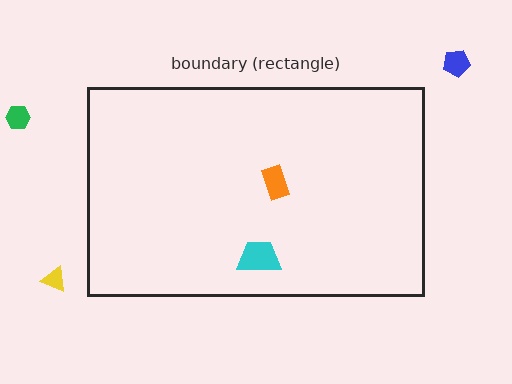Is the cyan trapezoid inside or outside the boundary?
Inside.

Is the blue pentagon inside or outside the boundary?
Outside.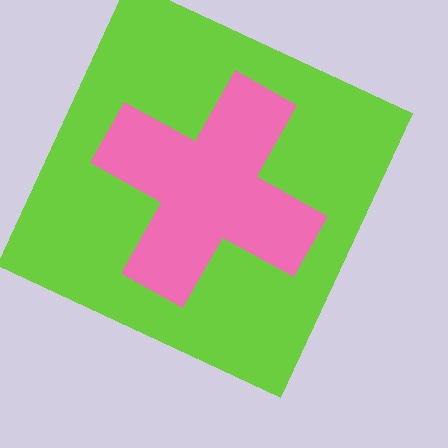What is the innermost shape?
The pink cross.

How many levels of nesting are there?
2.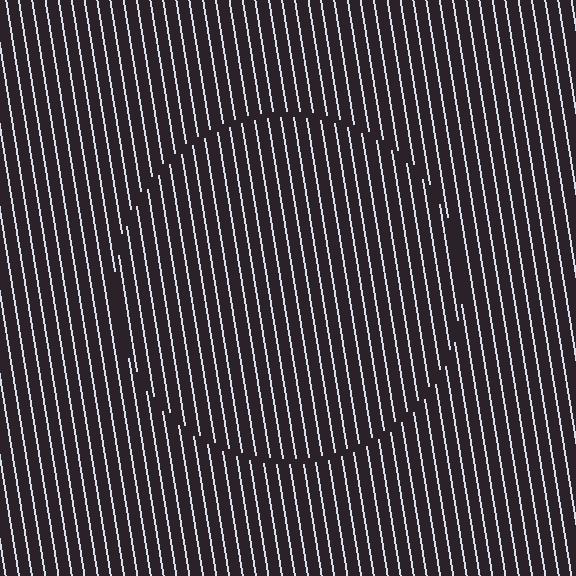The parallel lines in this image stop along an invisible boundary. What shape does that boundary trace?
An illusory circle. The interior of the shape contains the same grating, shifted by half a period — the contour is defined by the phase discontinuity where line-ends from the inner and outer gratings abut.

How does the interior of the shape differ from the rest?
The interior of the shape contains the same grating, shifted by half a period — the contour is defined by the phase discontinuity where line-ends from the inner and outer gratings abut.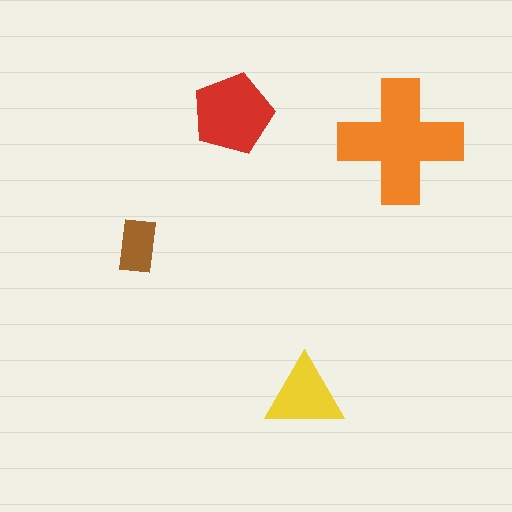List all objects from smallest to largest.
The brown rectangle, the yellow triangle, the red pentagon, the orange cross.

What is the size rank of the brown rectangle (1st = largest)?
4th.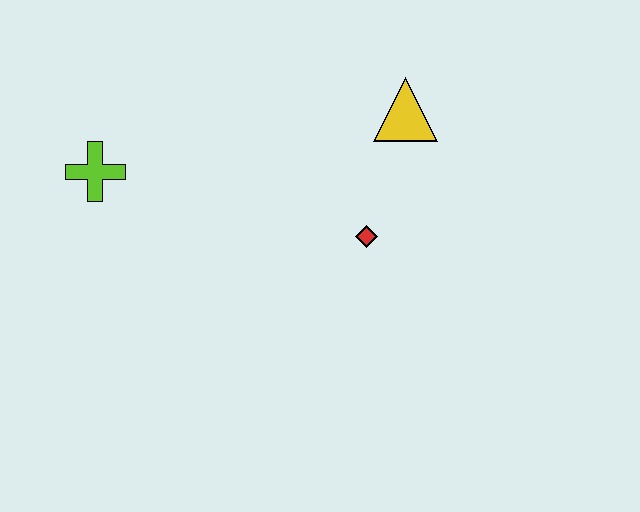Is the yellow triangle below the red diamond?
No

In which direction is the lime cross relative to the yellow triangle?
The lime cross is to the left of the yellow triangle.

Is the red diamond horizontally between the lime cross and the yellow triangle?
Yes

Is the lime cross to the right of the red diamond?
No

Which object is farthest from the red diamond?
The lime cross is farthest from the red diamond.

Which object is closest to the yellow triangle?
The red diamond is closest to the yellow triangle.